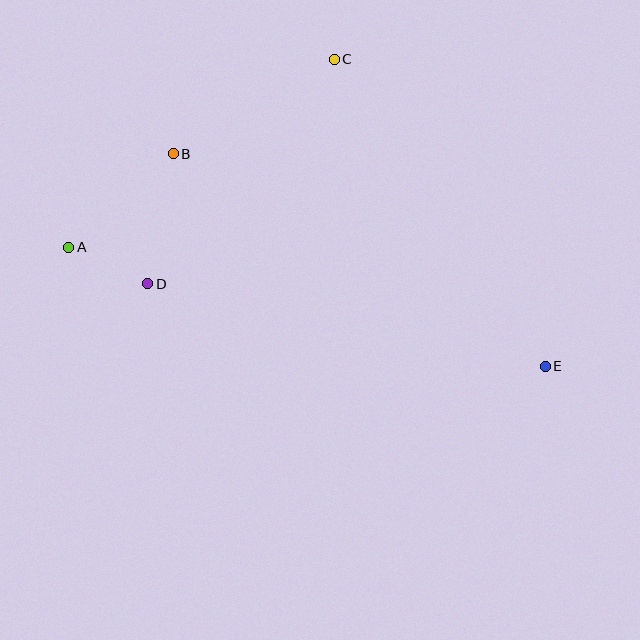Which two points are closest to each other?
Points A and D are closest to each other.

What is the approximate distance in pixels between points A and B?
The distance between A and B is approximately 140 pixels.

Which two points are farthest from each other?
Points A and E are farthest from each other.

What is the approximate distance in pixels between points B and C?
The distance between B and C is approximately 187 pixels.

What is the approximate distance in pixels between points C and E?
The distance between C and E is approximately 373 pixels.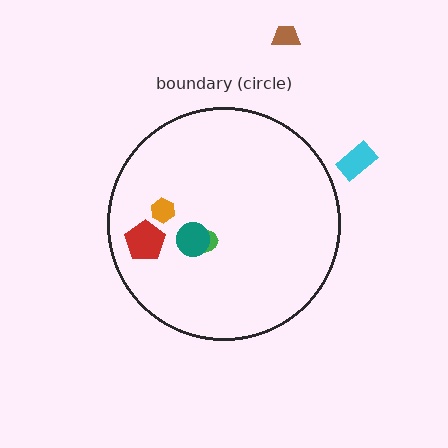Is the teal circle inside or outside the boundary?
Inside.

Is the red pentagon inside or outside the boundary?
Inside.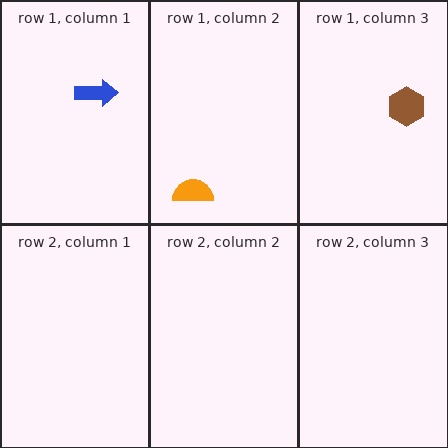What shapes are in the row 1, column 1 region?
The blue arrow.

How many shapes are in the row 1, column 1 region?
1.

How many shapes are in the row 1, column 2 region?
1.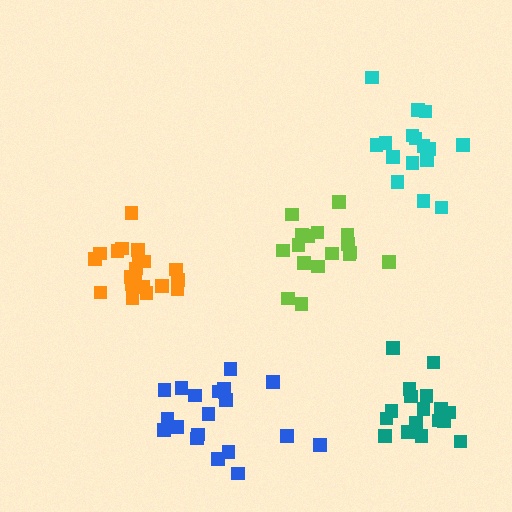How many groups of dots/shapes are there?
There are 5 groups.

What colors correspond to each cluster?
The clusters are colored: orange, lime, teal, blue, cyan.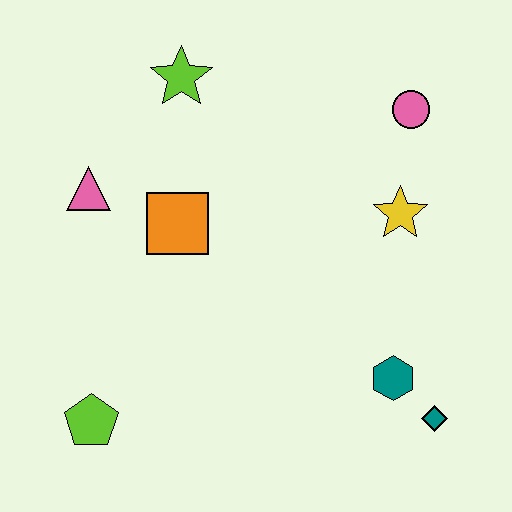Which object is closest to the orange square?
The pink triangle is closest to the orange square.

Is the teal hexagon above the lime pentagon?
Yes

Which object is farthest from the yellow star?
The lime pentagon is farthest from the yellow star.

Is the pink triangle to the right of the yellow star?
No